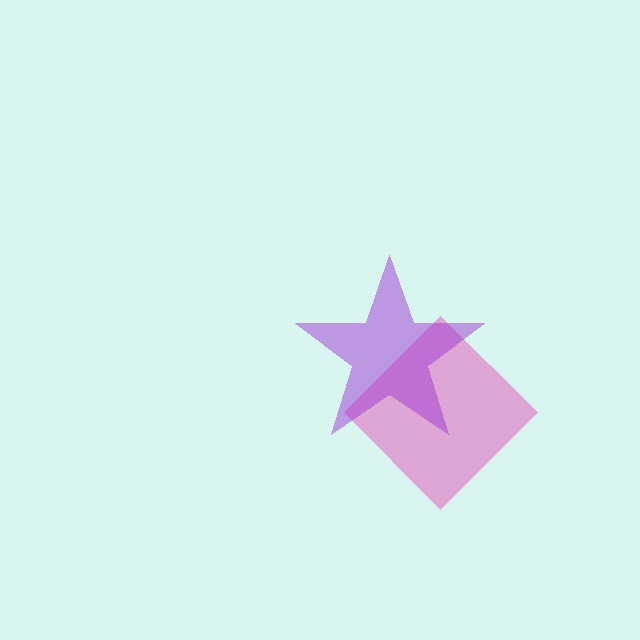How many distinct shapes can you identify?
There are 2 distinct shapes: a pink diamond, a purple star.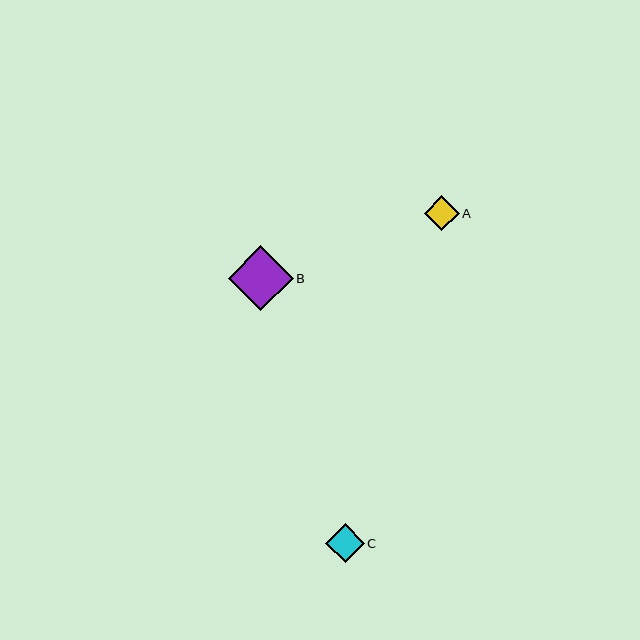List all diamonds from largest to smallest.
From largest to smallest: B, C, A.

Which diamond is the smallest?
Diamond A is the smallest with a size of approximately 35 pixels.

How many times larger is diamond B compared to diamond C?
Diamond B is approximately 1.7 times the size of diamond C.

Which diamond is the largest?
Diamond B is the largest with a size of approximately 65 pixels.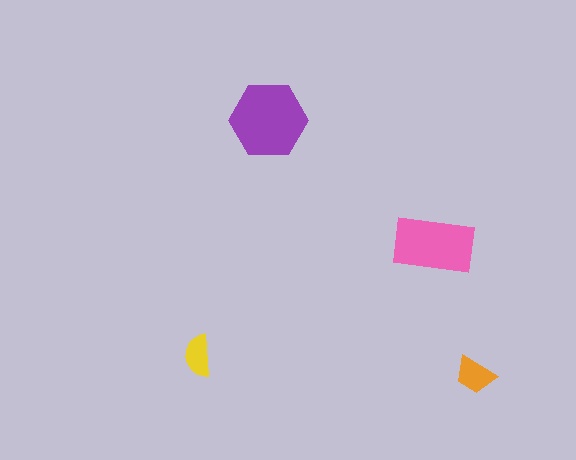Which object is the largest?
The purple hexagon.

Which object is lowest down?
The orange trapezoid is bottommost.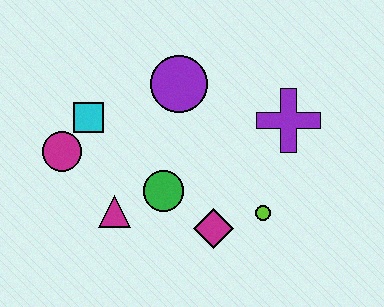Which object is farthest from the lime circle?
The magenta circle is farthest from the lime circle.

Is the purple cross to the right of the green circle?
Yes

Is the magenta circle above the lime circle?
Yes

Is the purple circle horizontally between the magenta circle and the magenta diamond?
Yes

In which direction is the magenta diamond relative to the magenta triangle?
The magenta diamond is to the right of the magenta triangle.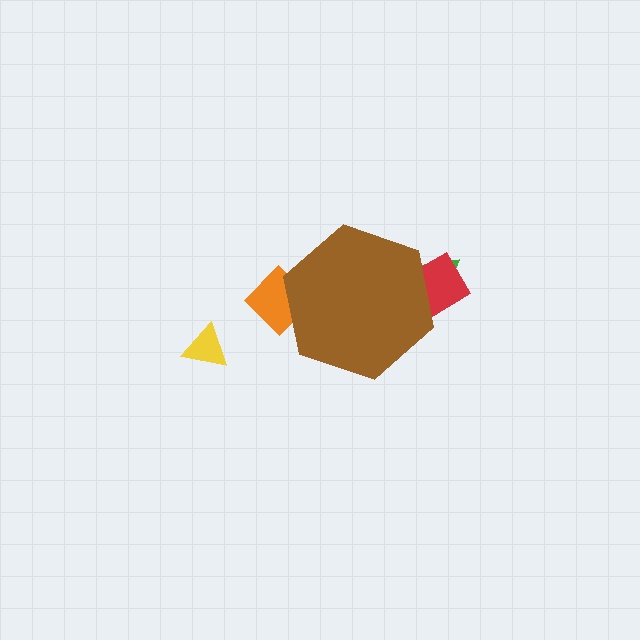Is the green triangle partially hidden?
Yes, the green triangle is partially hidden behind the brown hexagon.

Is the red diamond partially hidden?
Yes, the red diamond is partially hidden behind the brown hexagon.